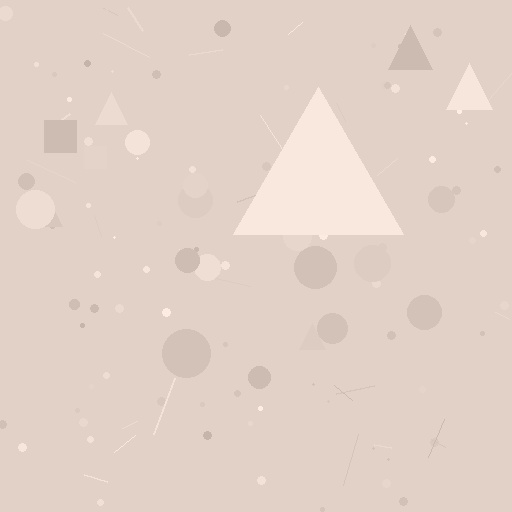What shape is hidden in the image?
A triangle is hidden in the image.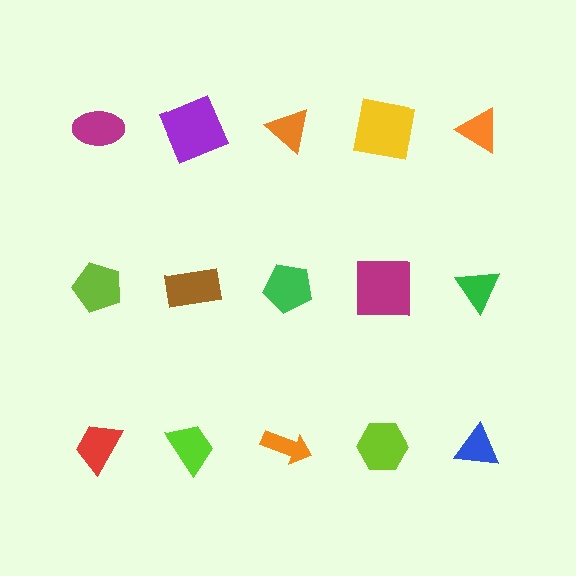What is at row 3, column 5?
A blue triangle.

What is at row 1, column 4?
A yellow square.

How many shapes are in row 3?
5 shapes.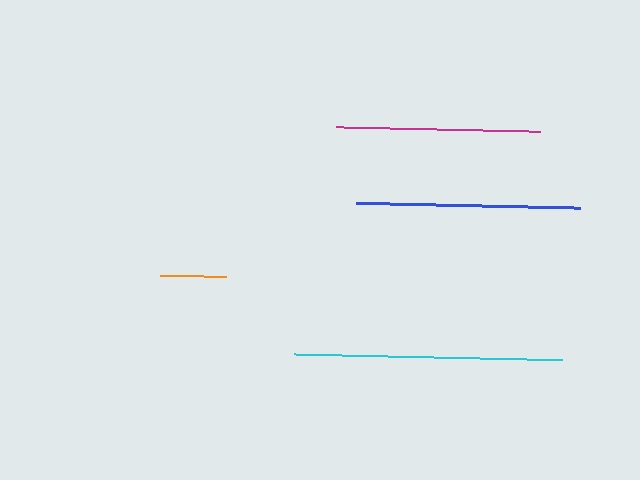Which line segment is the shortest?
The orange line is the shortest at approximately 66 pixels.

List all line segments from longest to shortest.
From longest to shortest: cyan, blue, magenta, orange.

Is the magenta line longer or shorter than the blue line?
The blue line is longer than the magenta line.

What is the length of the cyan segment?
The cyan segment is approximately 270 pixels long.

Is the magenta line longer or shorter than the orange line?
The magenta line is longer than the orange line.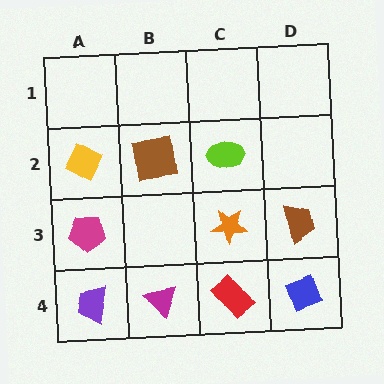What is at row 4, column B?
A magenta triangle.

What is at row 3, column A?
A magenta pentagon.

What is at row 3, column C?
An orange star.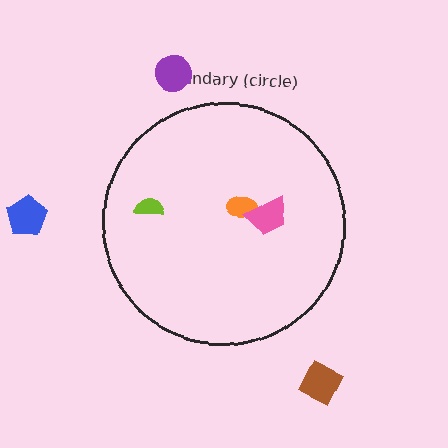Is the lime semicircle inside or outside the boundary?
Inside.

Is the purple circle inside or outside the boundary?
Outside.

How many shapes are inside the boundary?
3 inside, 3 outside.